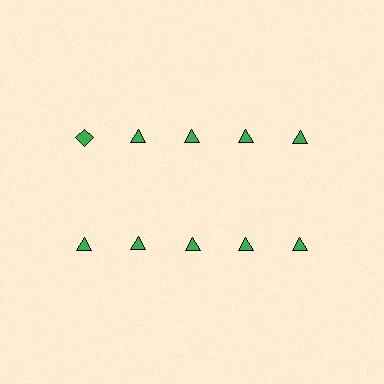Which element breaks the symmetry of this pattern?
The green diamond in the top row, leftmost column breaks the symmetry. All other shapes are green triangles.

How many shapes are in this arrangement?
There are 10 shapes arranged in a grid pattern.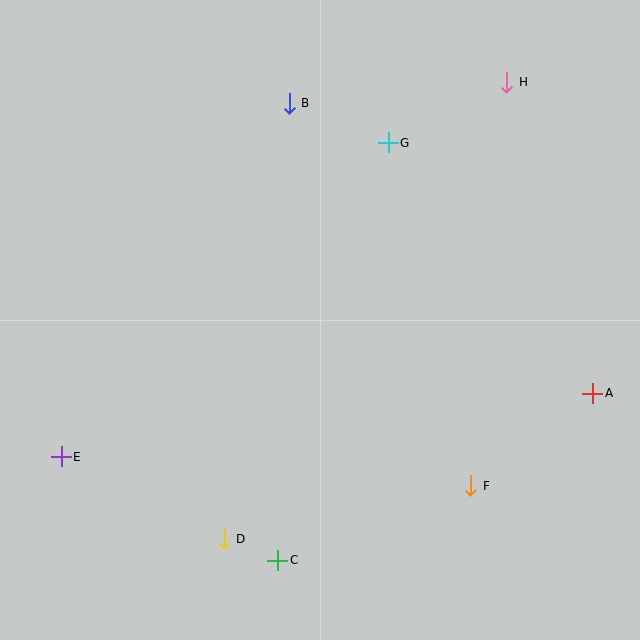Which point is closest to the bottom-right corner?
Point F is closest to the bottom-right corner.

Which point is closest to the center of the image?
Point G at (388, 143) is closest to the center.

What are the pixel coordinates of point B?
Point B is at (289, 103).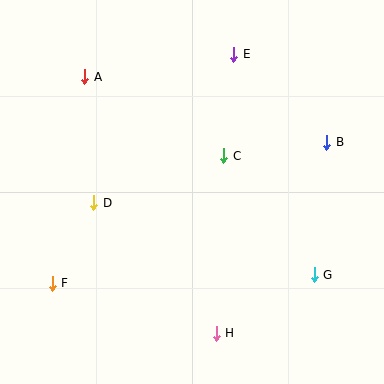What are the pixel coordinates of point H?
Point H is at (216, 333).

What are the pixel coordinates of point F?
Point F is at (52, 283).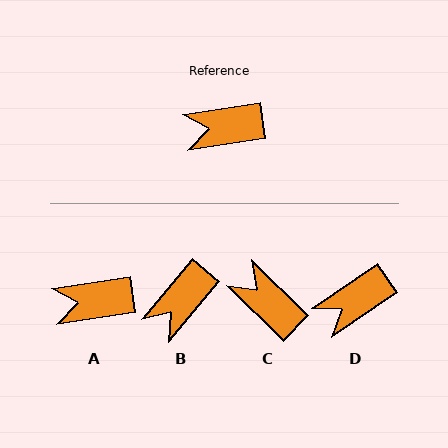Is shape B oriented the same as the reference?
No, it is off by about 41 degrees.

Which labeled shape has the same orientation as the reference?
A.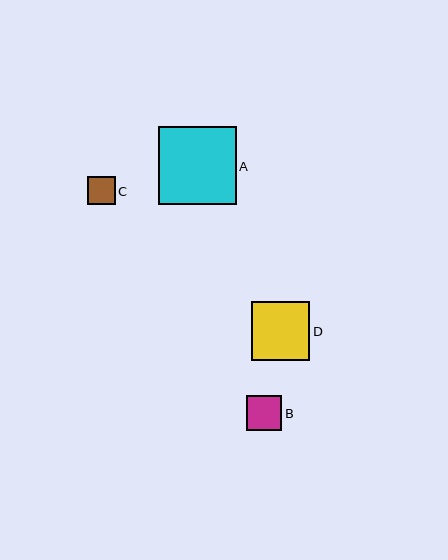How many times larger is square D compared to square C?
Square D is approximately 2.1 times the size of square C.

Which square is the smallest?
Square C is the smallest with a size of approximately 28 pixels.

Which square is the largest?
Square A is the largest with a size of approximately 78 pixels.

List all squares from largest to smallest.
From largest to smallest: A, D, B, C.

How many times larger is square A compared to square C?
Square A is approximately 2.8 times the size of square C.